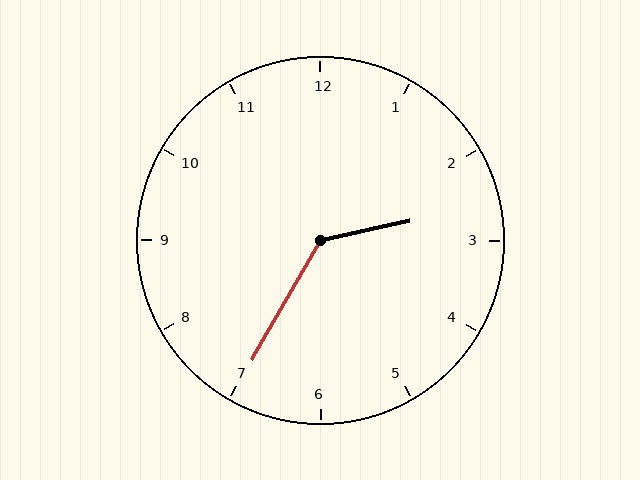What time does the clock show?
2:35.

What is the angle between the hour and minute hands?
Approximately 132 degrees.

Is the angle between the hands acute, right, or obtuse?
It is obtuse.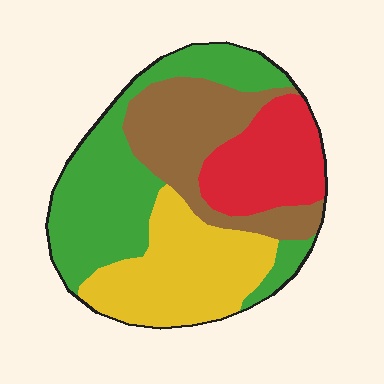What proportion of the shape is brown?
Brown covers roughly 25% of the shape.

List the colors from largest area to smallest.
From largest to smallest: green, yellow, brown, red.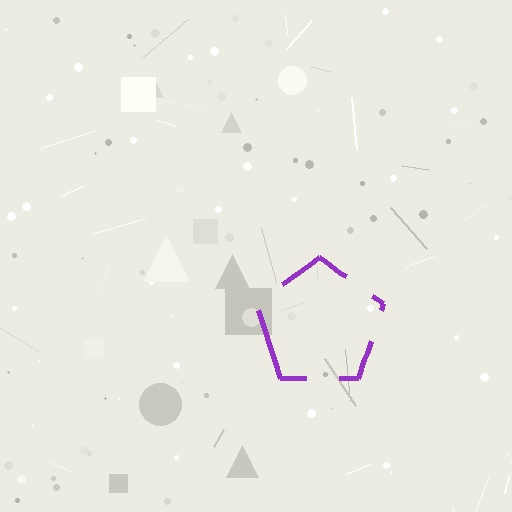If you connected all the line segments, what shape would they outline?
They would outline a pentagon.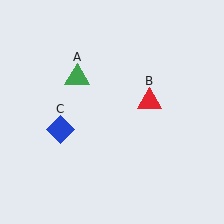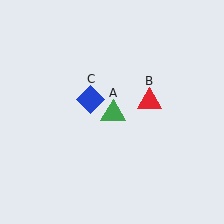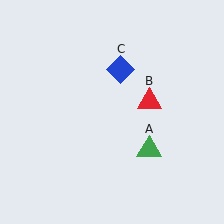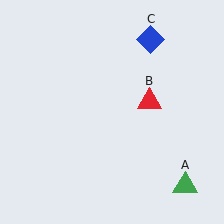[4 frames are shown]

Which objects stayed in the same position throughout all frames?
Red triangle (object B) remained stationary.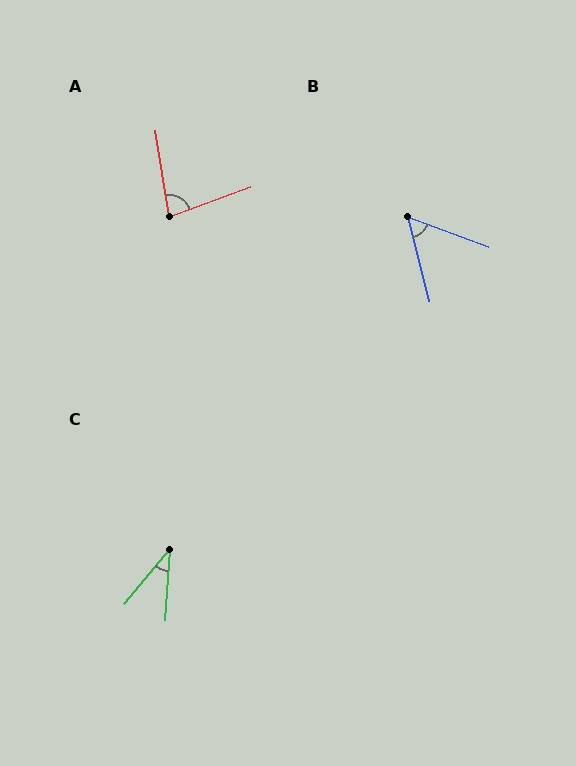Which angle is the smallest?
C, at approximately 36 degrees.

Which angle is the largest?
A, at approximately 78 degrees.